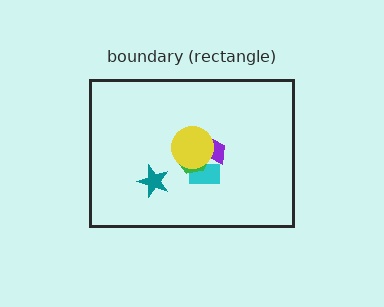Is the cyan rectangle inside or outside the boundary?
Inside.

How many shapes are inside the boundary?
5 inside, 0 outside.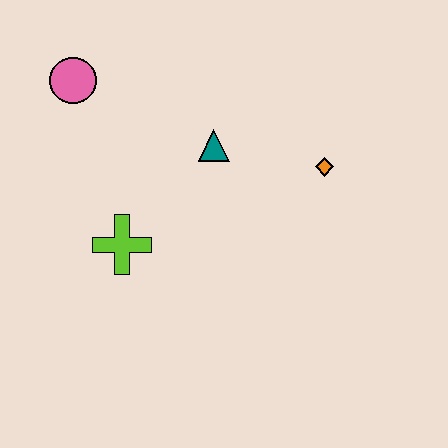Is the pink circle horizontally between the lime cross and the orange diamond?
No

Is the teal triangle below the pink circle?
Yes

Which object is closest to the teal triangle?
The orange diamond is closest to the teal triangle.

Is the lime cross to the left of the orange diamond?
Yes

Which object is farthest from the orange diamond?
The pink circle is farthest from the orange diamond.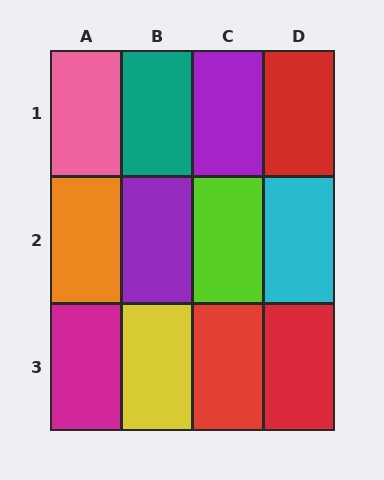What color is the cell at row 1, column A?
Pink.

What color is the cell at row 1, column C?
Purple.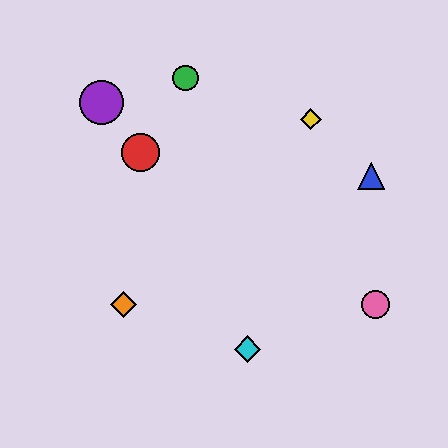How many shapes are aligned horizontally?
2 shapes (the orange diamond, the pink circle) are aligned horizontally.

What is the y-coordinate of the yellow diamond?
The yellow diamond is at y≈119.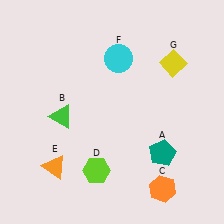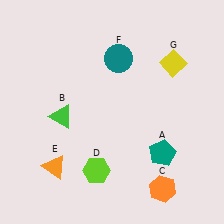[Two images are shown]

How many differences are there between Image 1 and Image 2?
There is 1 difference between the two images.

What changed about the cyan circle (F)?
In Image 1, F is cyan. In Image 2, it changed to teal.